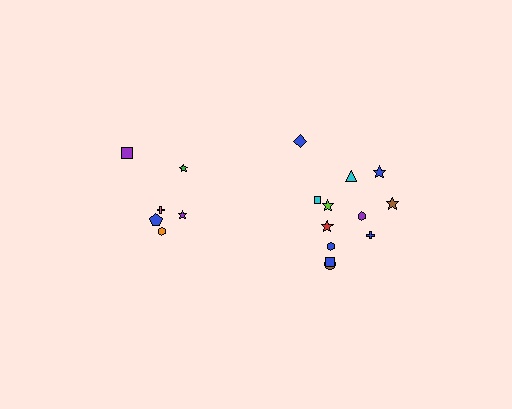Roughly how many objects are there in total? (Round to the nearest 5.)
Roughly 20 objects in total.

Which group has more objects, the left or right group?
The right group.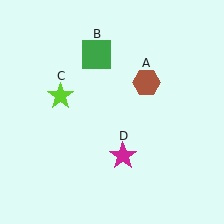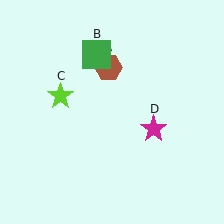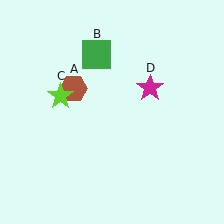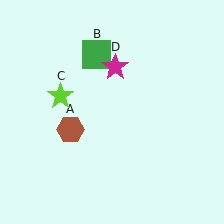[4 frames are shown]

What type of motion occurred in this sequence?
The brown hexagon (object A), magenta star (object D) rotated counterclockwise around the center of the scene.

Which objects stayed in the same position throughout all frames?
Green square (object B) and lime star (object C) remained stationary.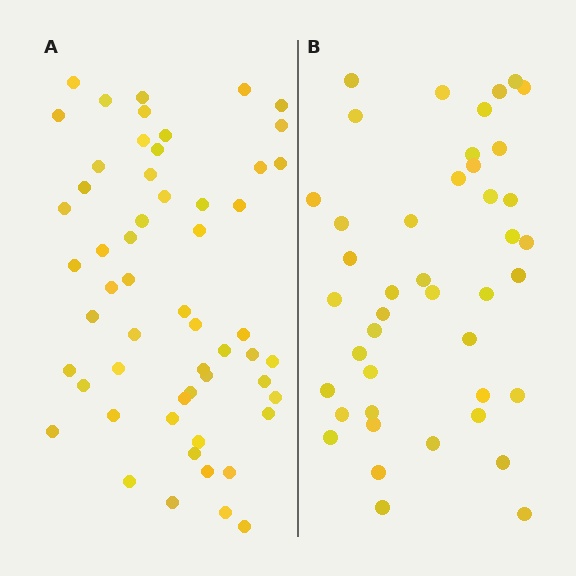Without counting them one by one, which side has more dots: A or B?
Region A (the left region) has more dots.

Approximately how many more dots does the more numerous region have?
Region A has approximately 15 more dots than region B.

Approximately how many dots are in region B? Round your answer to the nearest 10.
About 40 dots. (The exact count is 43, which rounds to 40.)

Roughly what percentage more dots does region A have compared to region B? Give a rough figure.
About 30% more.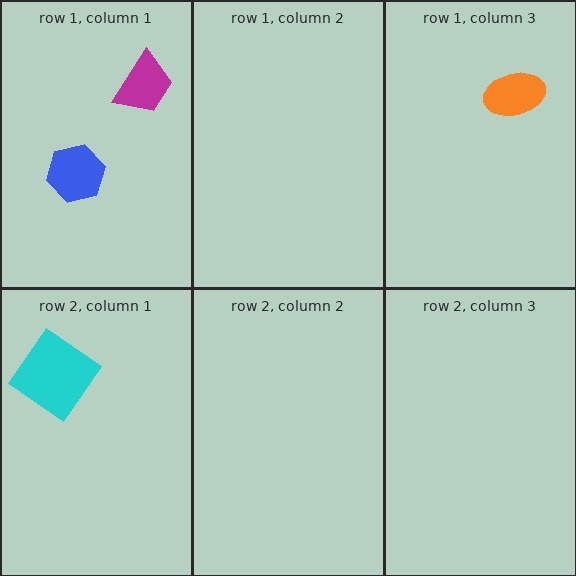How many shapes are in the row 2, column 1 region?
1.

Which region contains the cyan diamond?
The row 2, column 1 region.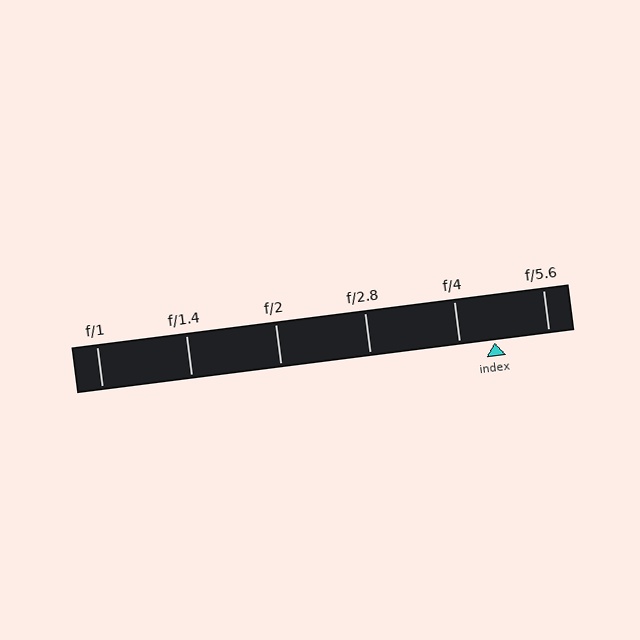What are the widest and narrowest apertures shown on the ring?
The widest aperture shown is f/1 and the narrowest is f/5.6.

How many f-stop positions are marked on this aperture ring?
There are 6 f-stop positions marked.